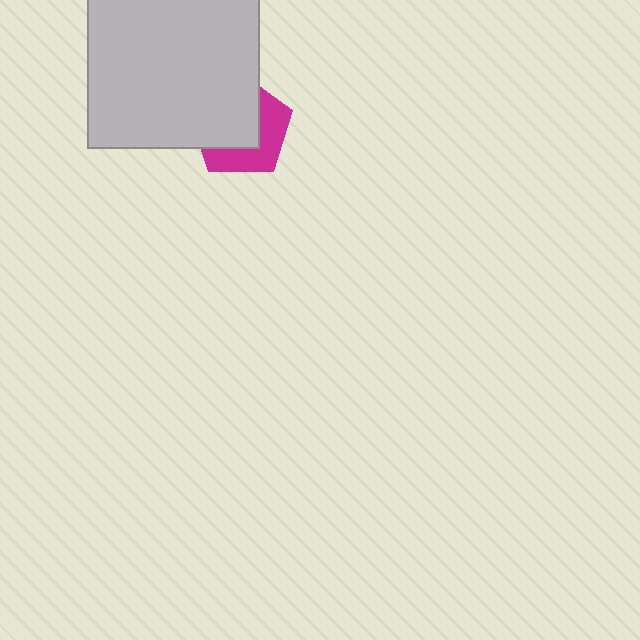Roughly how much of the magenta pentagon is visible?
A small part of it is visible (roughly 43%).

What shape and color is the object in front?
The object in front is a light gray square.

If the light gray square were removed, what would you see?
You would see the complete magenta pentagon.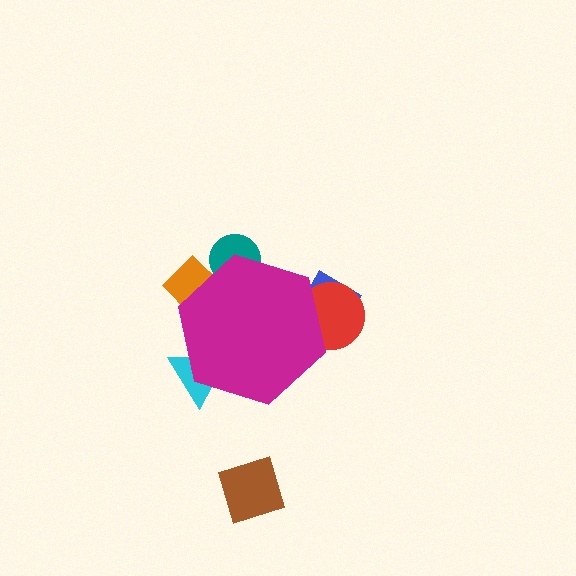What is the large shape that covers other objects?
A magenta hexagon.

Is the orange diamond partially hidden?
Yes, the orange diamond is partially hidden behind the magenta hexagon.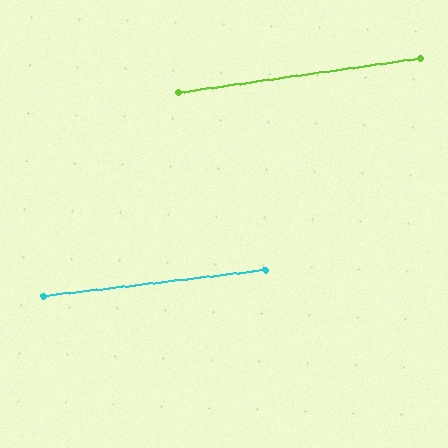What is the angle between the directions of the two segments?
Approximately 2 degrees.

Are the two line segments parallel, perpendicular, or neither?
Parallel — their directions differ by only 1.6°.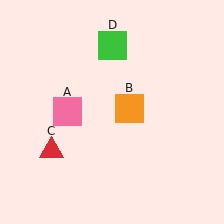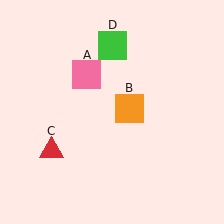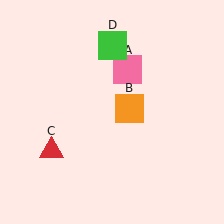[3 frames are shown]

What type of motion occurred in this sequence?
The pink square (object A) rotated clockwise around the center of the scene.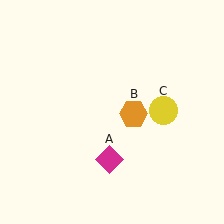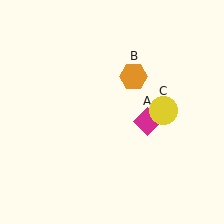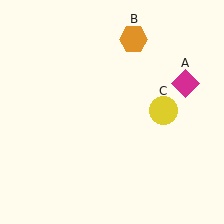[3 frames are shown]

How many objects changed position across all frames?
2 objects changed position: magenta diamond (object A), orange hexagon (object B).